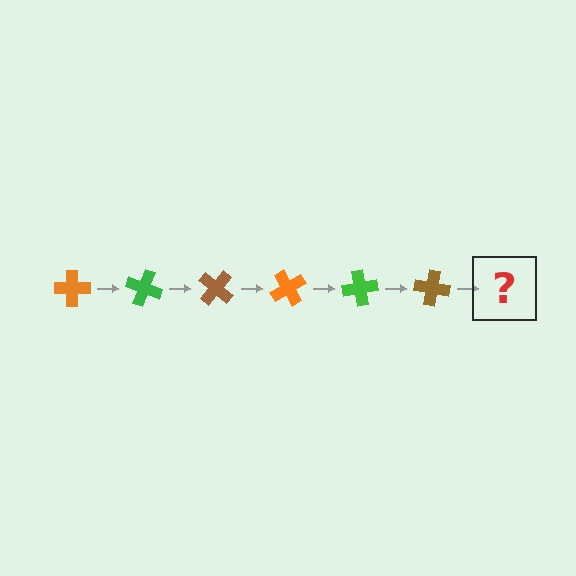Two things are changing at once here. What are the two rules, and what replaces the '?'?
The two rules are that it rotates 20 degrees each step and the color cycles through orange, green, and brown. The '?' should be an orange cross, rotated 120 degrees from the start.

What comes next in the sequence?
The next element should be an orange cross, rotated 120 degrees from the start.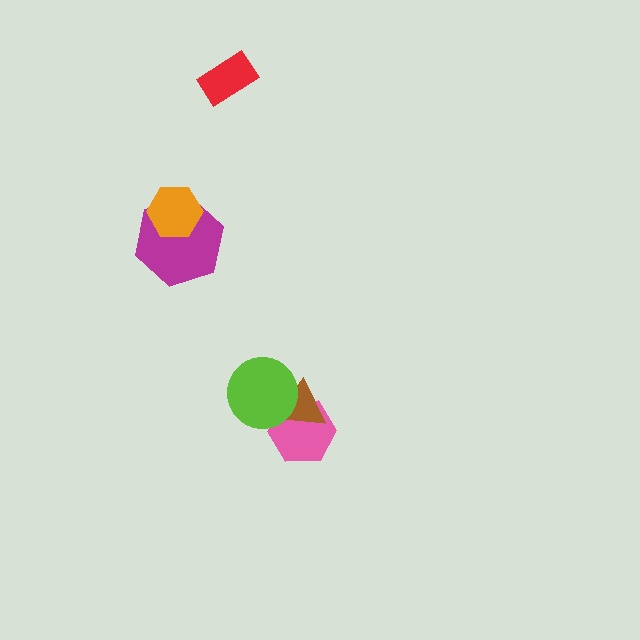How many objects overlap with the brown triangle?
2 objects overlap with the brown triangle.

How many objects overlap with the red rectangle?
0 objects overlap with the red rectangle.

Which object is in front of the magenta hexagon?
The orange hexagon is in front of the magenta hexagon.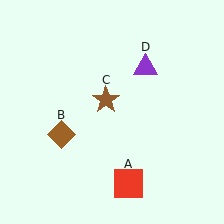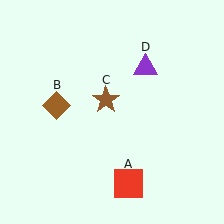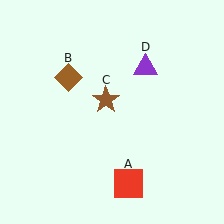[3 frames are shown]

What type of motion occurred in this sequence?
The brown diamond (object B) rotated clockwise around the center of the scene.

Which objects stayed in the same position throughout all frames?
Red square (object A) and brown star (object C) and purple triangle (object D) remained stationary.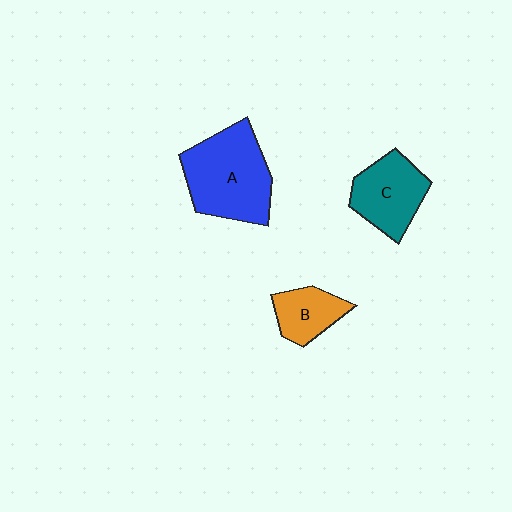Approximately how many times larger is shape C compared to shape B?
Approximately 1.5 times.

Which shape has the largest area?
Shape A (blue).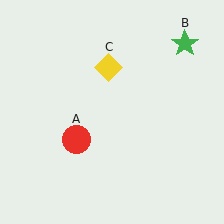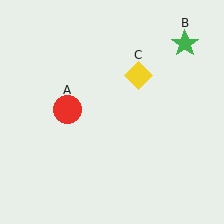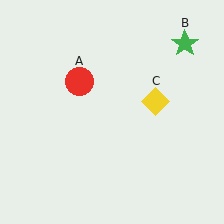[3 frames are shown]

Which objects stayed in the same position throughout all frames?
Green star (object B) remained stationary.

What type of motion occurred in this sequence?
The red circle (object A), yellow diamond (object C) rotated clockwise around the center of the scene.